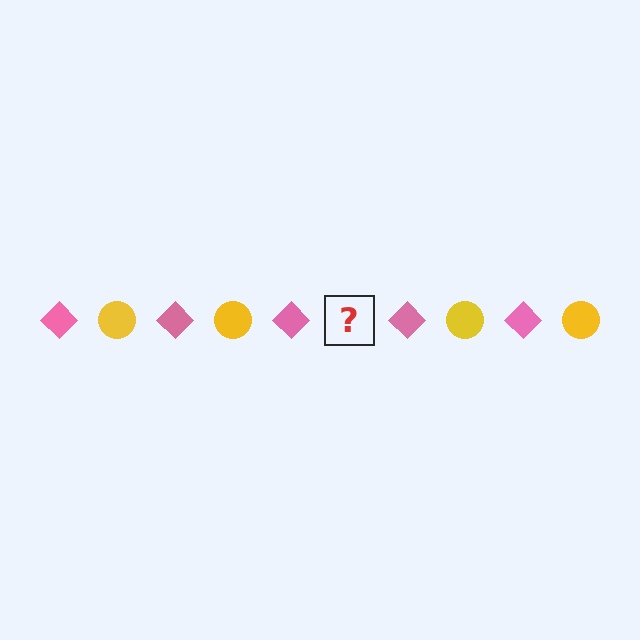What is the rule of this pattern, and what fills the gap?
The rule is that the pattern alternates between pink diamond and yellow circle. The gap should be filled with a yellow circle.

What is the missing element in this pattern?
The missing element is a yellow circle.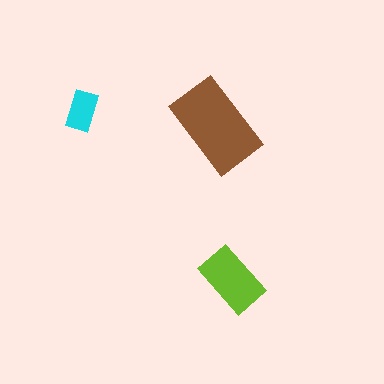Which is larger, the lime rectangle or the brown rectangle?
The brown one.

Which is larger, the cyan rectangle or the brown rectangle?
The brown one.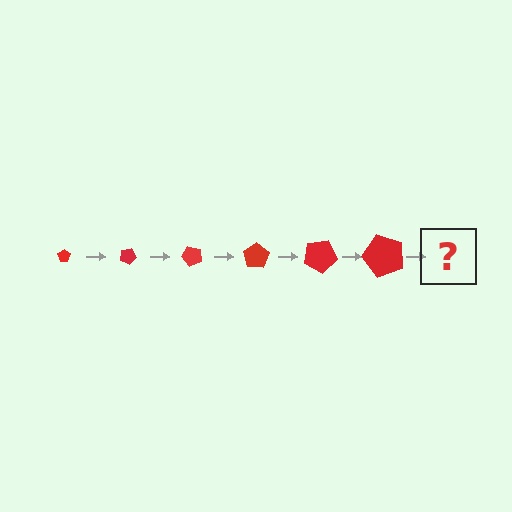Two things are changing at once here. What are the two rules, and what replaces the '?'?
The two rules are that the pentagon grows larger each step and it rotates 25 degrees each step. The '?' should be a pentagon, larger than the previous one and rotated 150 degrees from the start.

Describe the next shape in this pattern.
It should be a pentagon, larger than the previous one and rotated 150 degrees from the start.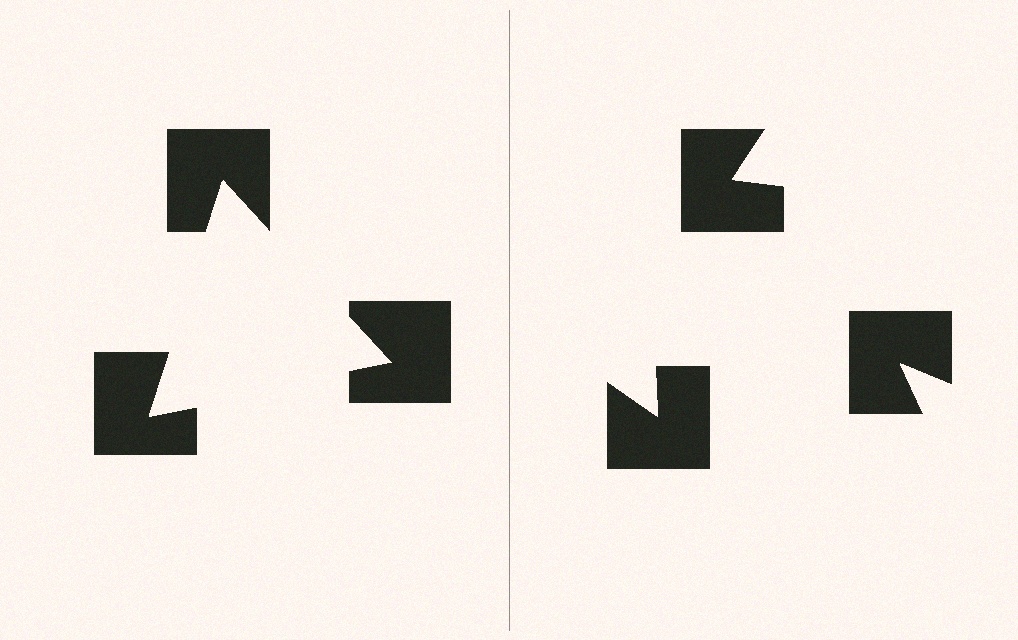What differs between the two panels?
The notched squares are positioned identically on both sides; only the wedge orientations differ. On the left they align to a triangle; on the right they are misaligned.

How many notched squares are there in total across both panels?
6 — 3 on each side.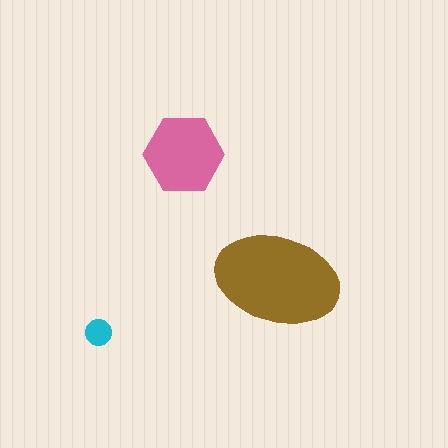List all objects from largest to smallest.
The brown ellipse, the pink hexagon, the cyan circle.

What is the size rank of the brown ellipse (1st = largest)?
1st.